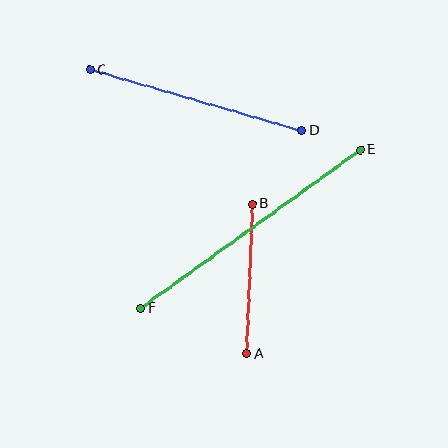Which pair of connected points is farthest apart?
Points E and F are farthest apart.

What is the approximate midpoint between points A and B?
The midpoint is at approximately (250, 279) pixels.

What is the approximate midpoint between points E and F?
The midpoint is at approximately (250, 229) pixels.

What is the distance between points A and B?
The distance is approximately 150 pixels.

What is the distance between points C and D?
The distance is approximately 220 pixels.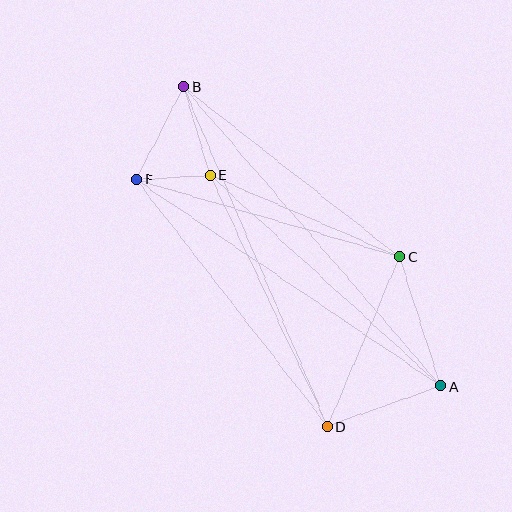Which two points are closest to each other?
Points E and F are closest to each other.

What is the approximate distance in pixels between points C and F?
The distance between C and F is approximately 274 pixels.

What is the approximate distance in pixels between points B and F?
The distance between B and F is approximately 105 pixels.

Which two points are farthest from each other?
Points A and B are farthest from each other.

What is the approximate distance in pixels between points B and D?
The distance between B and D is approximately 369 pixels.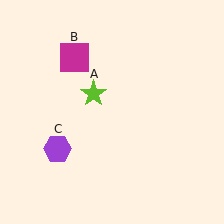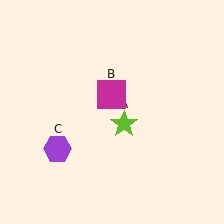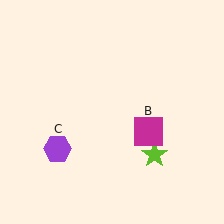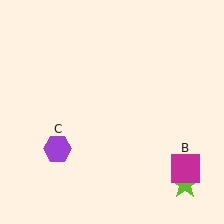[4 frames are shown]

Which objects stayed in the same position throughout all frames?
Purple hexagon (object C) remained stationary.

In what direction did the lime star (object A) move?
The lime star (object A) moved down and to the right.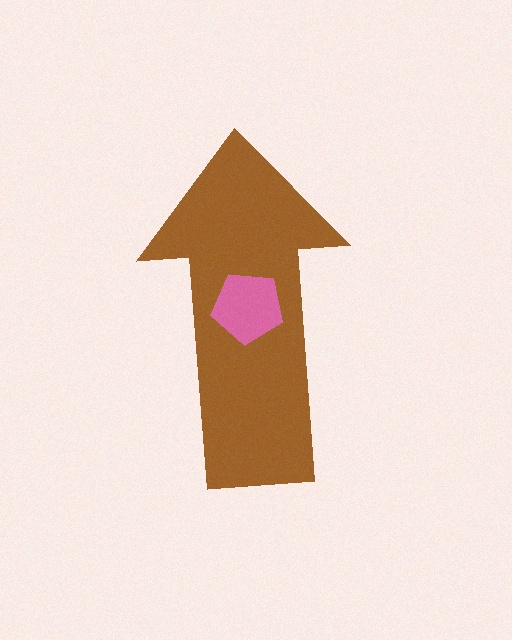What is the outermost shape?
The brown arrow.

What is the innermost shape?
The pink pentagon.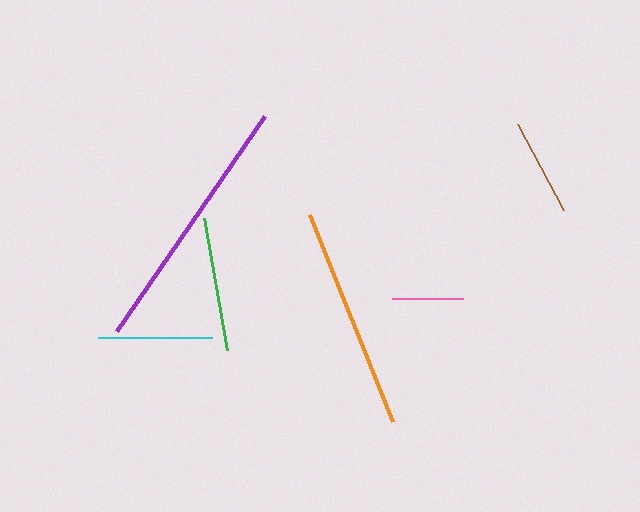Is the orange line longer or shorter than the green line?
The orange line is longer than the green line.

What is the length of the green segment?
The green segment is approximately 134 pixels long.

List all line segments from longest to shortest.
From longest to shortest: purple, orange, green, cyan, brown, pink.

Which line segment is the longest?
The purple line is the longest at approximately 261 pixels.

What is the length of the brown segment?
The brown segment is approximately 97 pixels long.